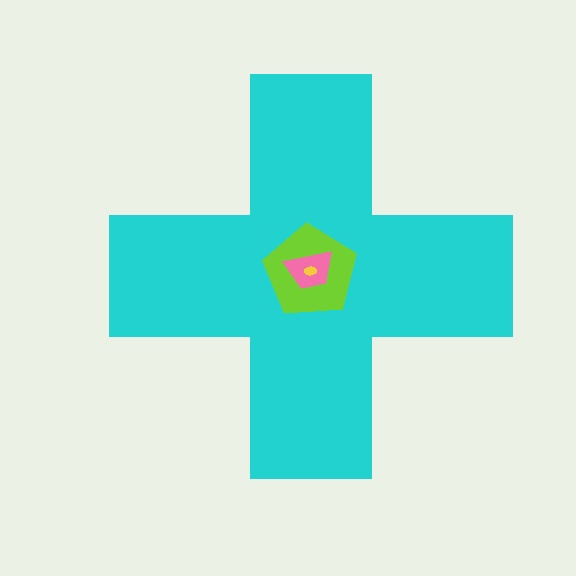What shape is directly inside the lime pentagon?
The pink trapezoid.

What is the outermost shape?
The cyan cross.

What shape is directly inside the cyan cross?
The lime pentagon.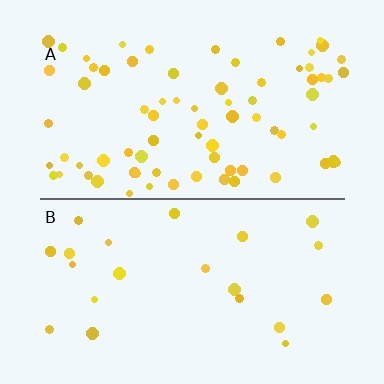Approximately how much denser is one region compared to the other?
Approximately 3.4× — region A over region B.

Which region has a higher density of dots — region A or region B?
A (the top).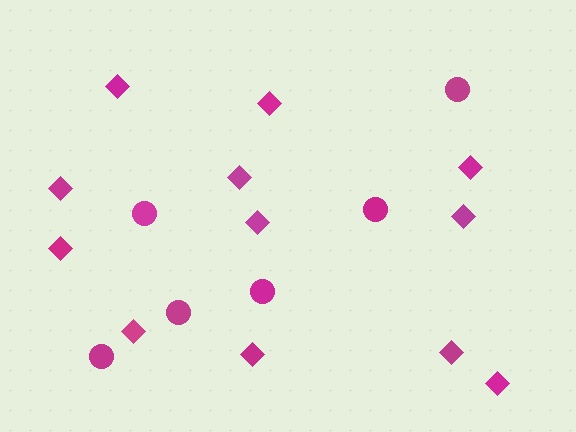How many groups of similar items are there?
There are 2 groups: one group of circles (6) and one group of diamonds (12).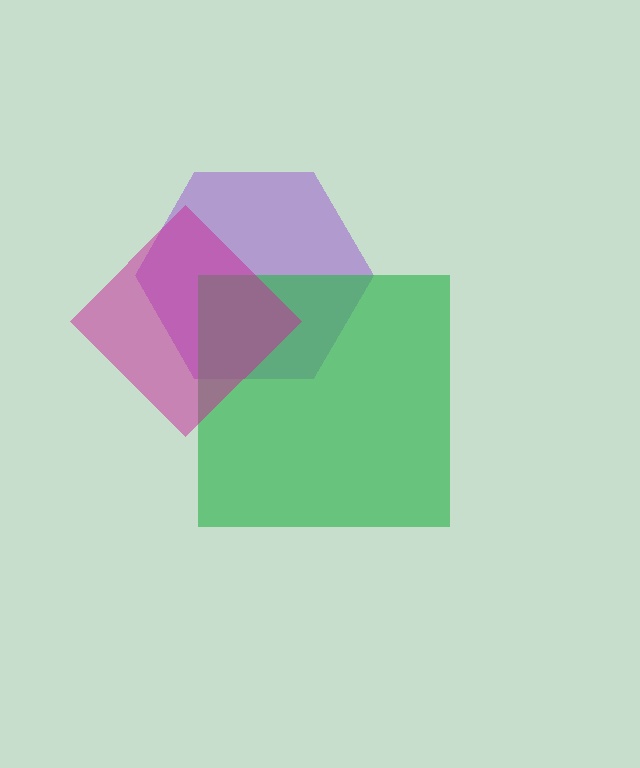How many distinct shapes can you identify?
There are 3 distinct shapes: a purple hexagon, a green square, a magenta diamond.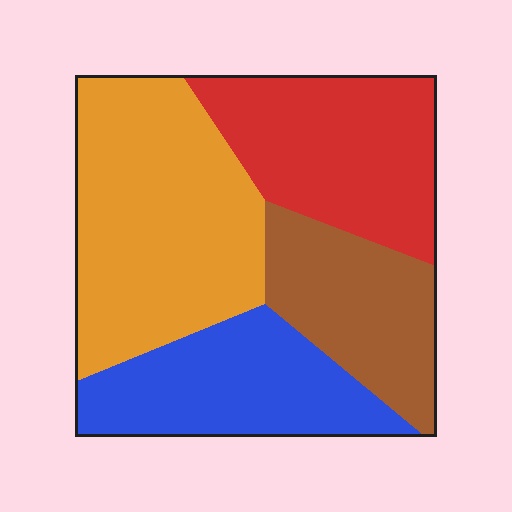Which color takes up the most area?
Orange, at roughly 35%.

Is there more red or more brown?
Red.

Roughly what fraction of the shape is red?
Red covers 25% of the shape.